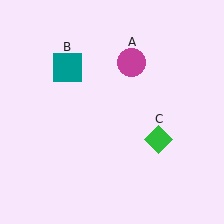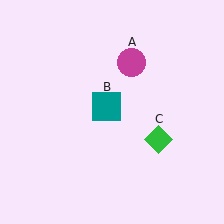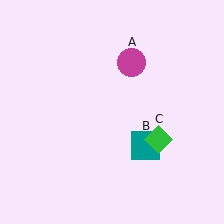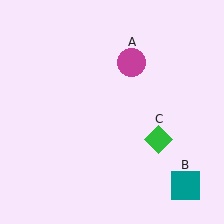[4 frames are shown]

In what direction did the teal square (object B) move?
The teal square (object B) moved down and to the right.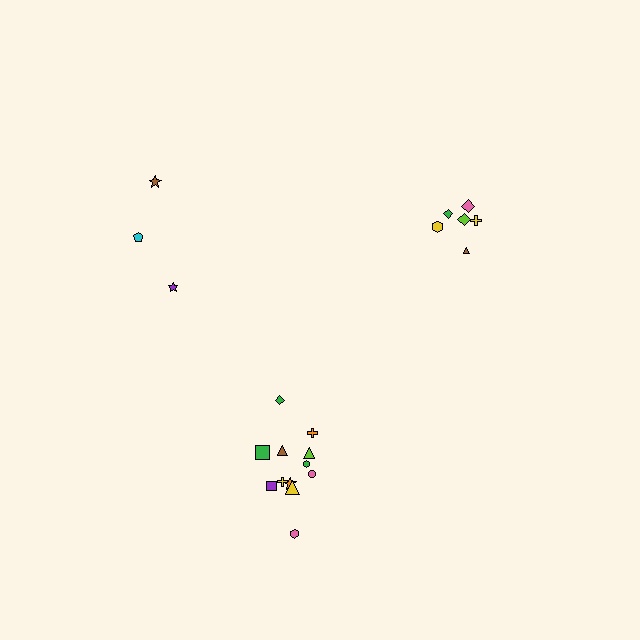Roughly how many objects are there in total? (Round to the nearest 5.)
Roughly 20 objects in total.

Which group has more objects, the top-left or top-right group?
The top-right group.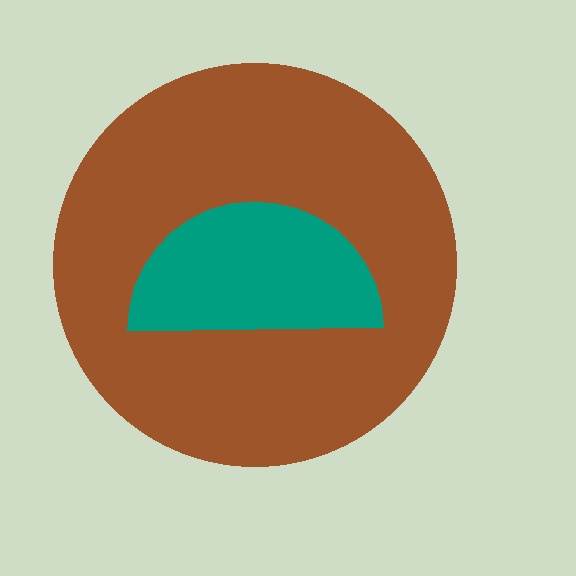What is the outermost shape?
The brown circle.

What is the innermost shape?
The teal semicircle.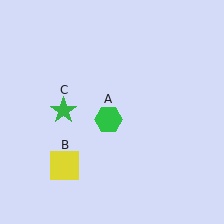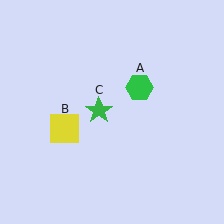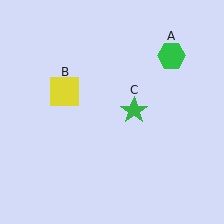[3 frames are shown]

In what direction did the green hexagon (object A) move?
The green hexagon (object A) moved up and to the right.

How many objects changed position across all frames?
3 objects changed position: green hexagon (object A), yellow square (object B), green star (object C).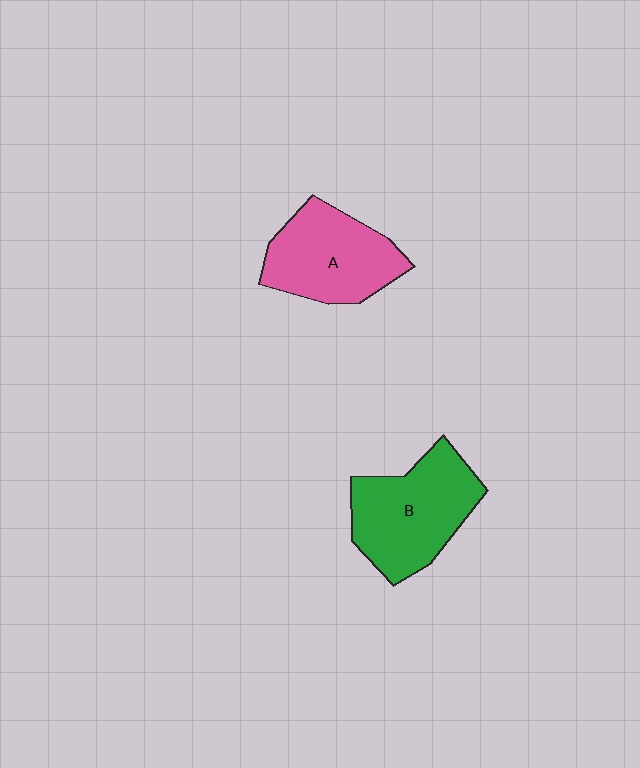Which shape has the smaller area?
Shape A (pink).